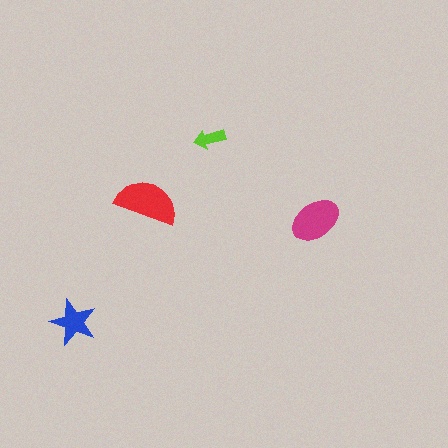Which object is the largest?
The red semicircle.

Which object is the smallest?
The lime arrow.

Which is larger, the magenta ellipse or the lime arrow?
The magenta ellipse.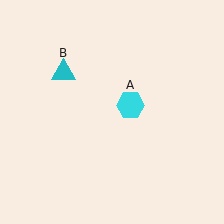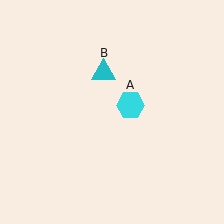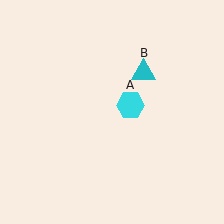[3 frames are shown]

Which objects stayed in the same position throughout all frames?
Cyan hexagon (object A) remained stationary.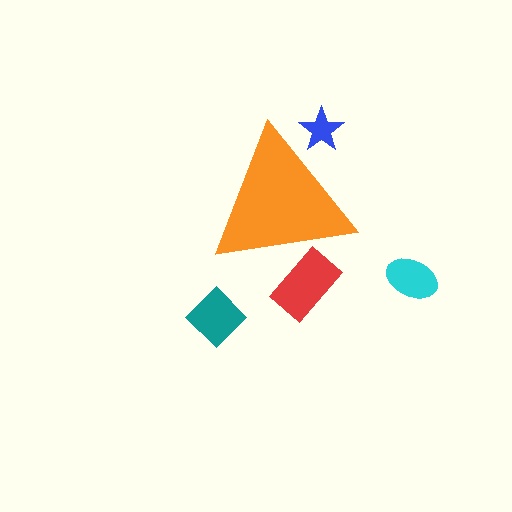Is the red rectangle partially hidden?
Yes, the red rectangle is partially hidden behind the orange triangle.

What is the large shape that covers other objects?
An orange triangle.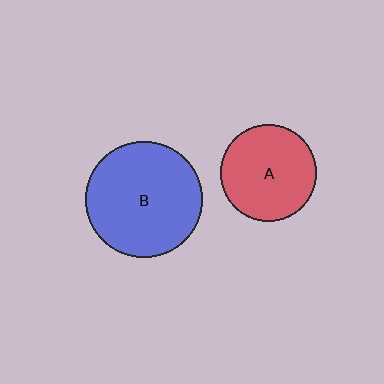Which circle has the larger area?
Circle B (blue).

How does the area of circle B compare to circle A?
Approximately 1.4 times.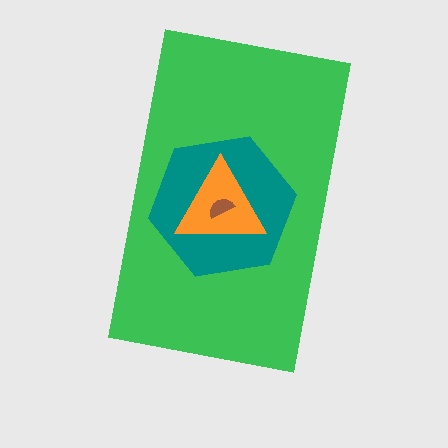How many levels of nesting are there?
4.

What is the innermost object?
The brown semicircle.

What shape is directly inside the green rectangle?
The teal hexagon.